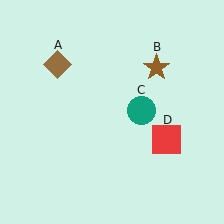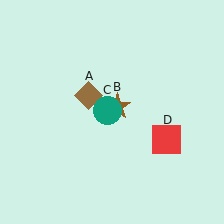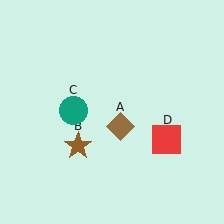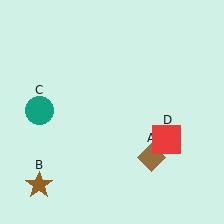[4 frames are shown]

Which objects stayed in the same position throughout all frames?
Red square (object D) remained stationary.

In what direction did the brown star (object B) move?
The brown star (object B) moved down and to the left.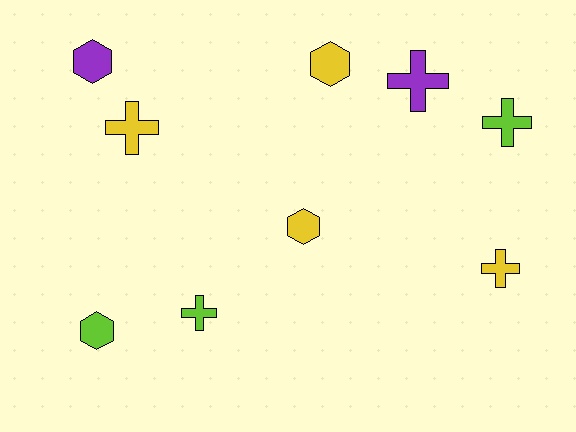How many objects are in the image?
There are 9 objects.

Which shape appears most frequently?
Cross, with 5 objects.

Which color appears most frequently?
Yellow, with 4 objects.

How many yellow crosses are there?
There are 2 yellow crosses.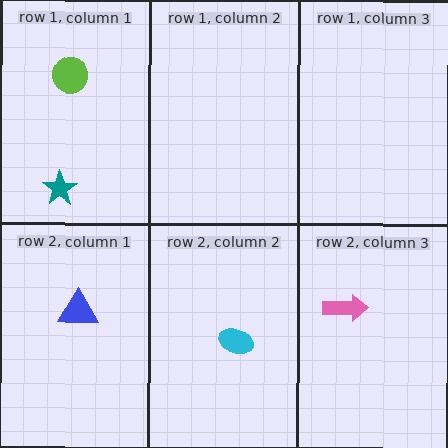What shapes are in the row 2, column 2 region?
The cyan ellipse.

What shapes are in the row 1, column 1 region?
The lime circle, the teal star.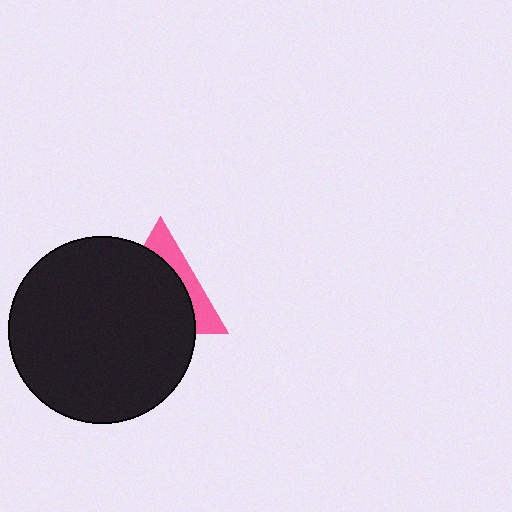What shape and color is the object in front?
The object in front is a black circle.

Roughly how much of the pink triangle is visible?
A small part of it is visible (roughly 30%).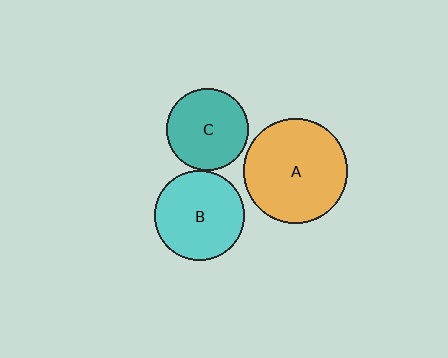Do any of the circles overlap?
No, none of the circles overlap.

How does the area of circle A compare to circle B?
Approximately 1.4 times.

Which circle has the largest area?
Circle A (orange).